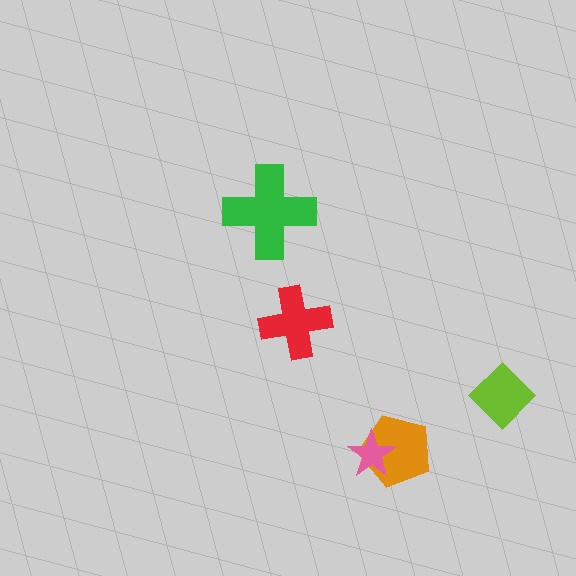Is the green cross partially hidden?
No, no other shape covers it.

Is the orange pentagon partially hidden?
Yes, it is partially covered by another shape.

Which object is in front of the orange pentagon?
The pink star is in front of the orange pentagon.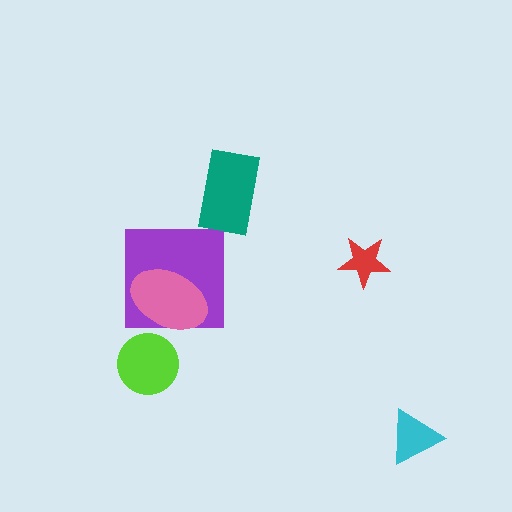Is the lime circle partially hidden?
No, no other shape covers it.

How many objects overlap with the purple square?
1 object overlaps with the purple square.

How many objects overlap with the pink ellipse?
1 object overlaps with the pink ellipse.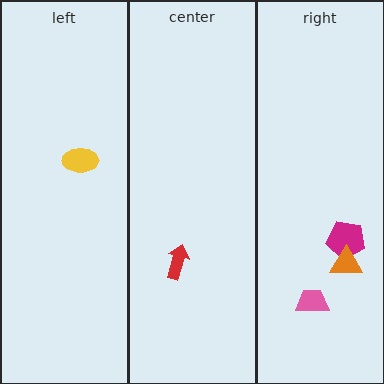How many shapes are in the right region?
3.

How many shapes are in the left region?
1.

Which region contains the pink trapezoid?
The right region.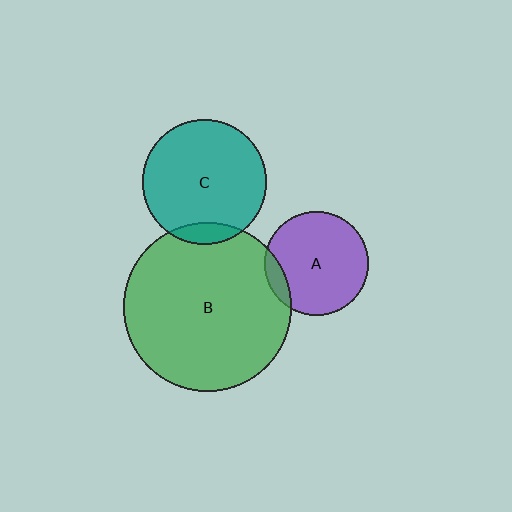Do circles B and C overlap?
Yes.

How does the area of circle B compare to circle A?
Approximately 2.6 times.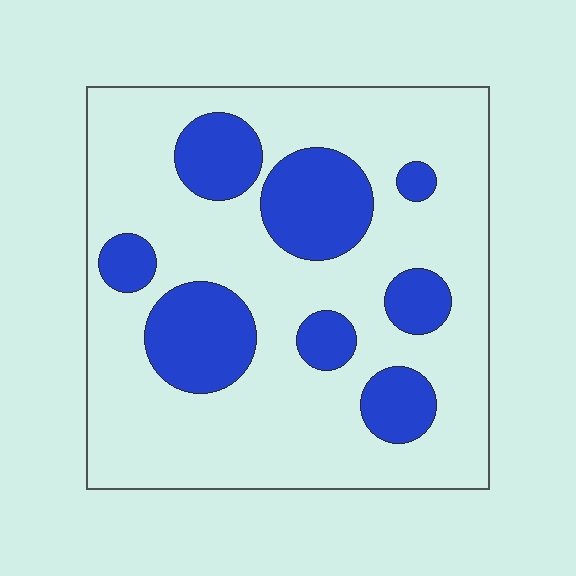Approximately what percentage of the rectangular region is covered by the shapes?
Approximately 25%.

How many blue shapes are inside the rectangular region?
8.